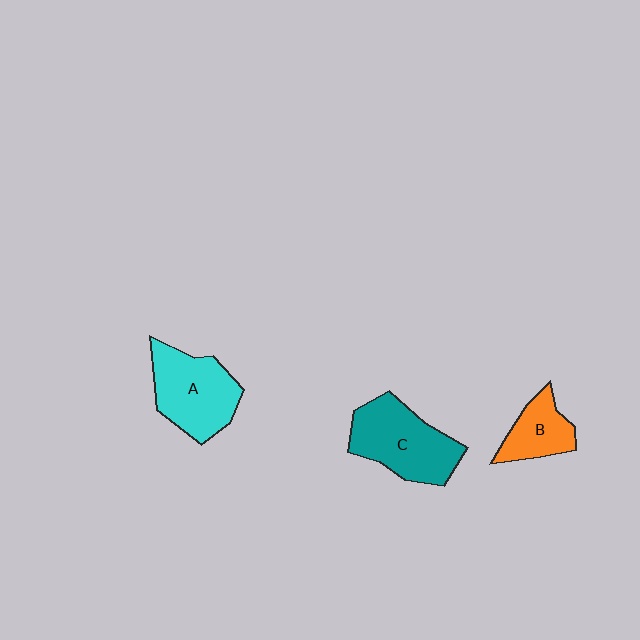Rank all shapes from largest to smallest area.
From largest to smallest: C (teal), A (cyan), B (orange).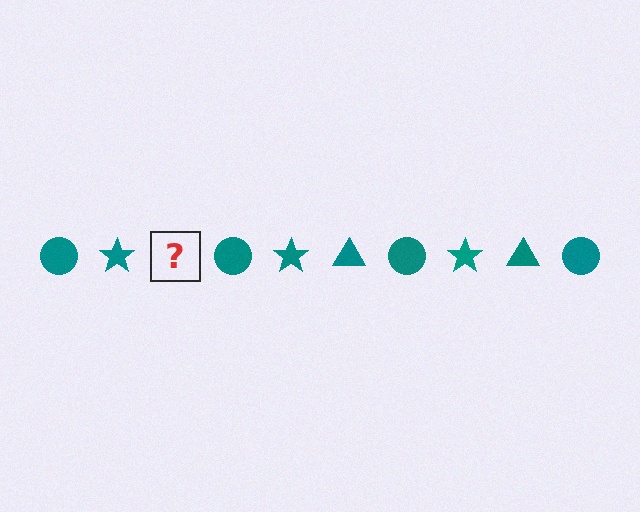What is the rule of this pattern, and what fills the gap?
The rule is that the pattern cycles through circle, star, triangle shapes in teal. The gap should be filled with a teal triangle.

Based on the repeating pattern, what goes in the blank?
The blank should be a teal triangle.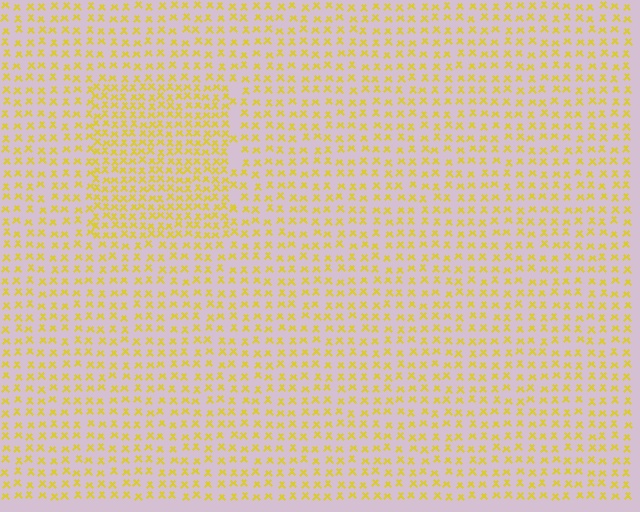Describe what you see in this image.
The image contains small yellow elements arranged at two different densities. A rectangle-shaped region is visible where the elements are more densely packed than the surrounding area.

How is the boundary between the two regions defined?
The boundary is defined by a change in element density (approximately 1.7x ratio). All elements are the same color, size, and shape.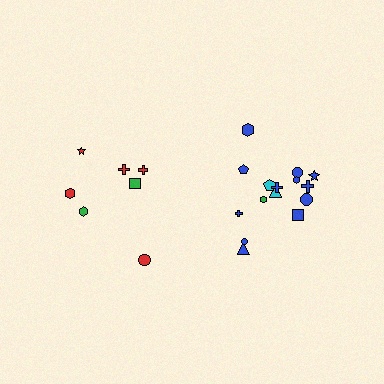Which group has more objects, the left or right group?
The right group.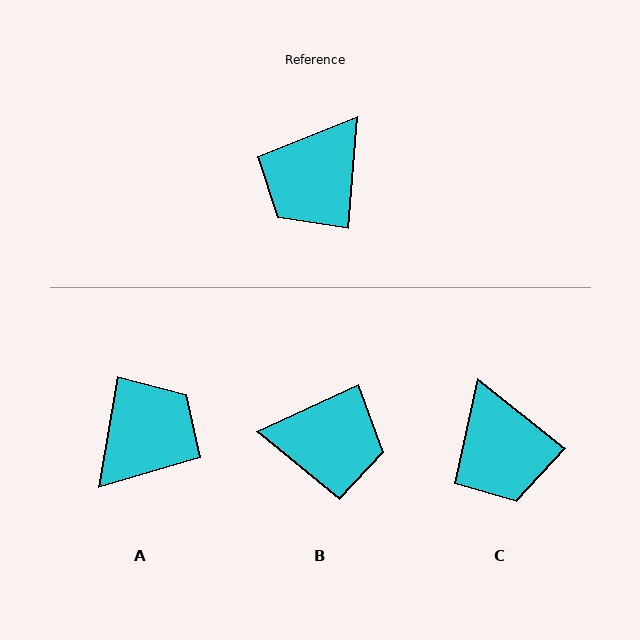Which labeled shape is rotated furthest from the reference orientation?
A, about 175 degrees away.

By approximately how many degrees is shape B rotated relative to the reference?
Approximately 119 degrees counter-clockwise.